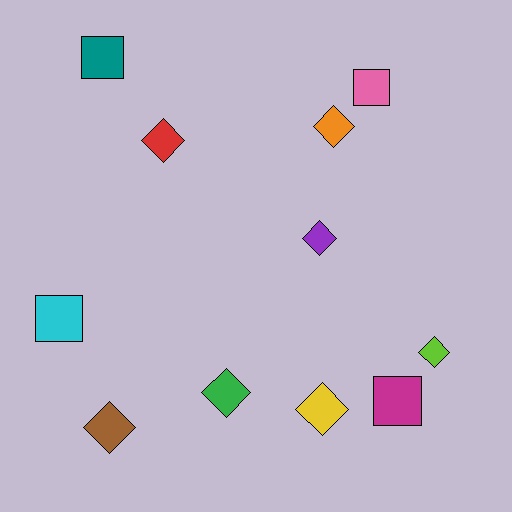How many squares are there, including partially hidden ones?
There are 4 squares.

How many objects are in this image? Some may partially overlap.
There are 11 objects.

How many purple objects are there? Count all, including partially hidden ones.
There is 1 purple object.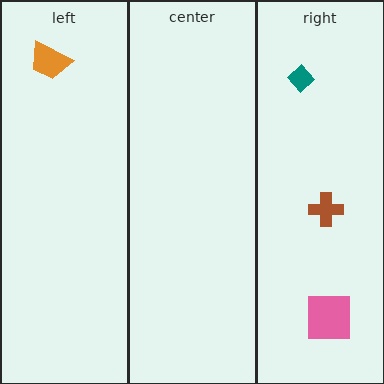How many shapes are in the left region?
1.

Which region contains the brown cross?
The right region.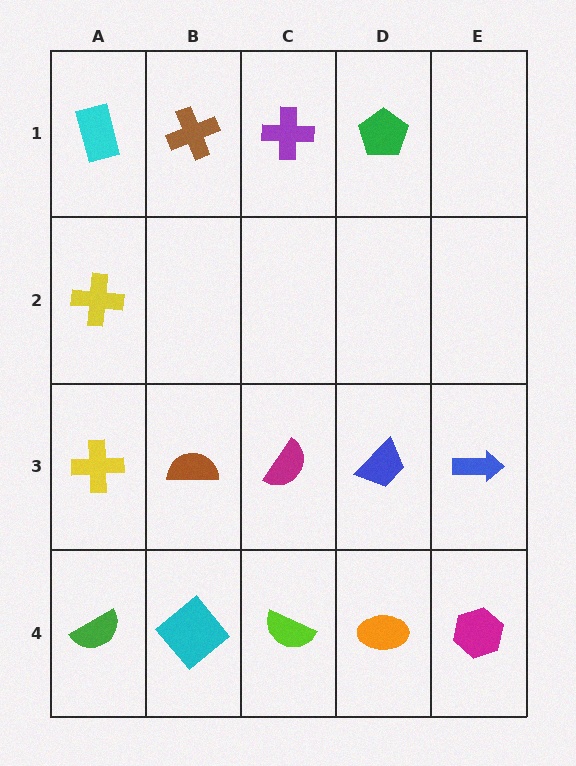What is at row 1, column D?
A green pentagon.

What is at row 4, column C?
A lime semicircle.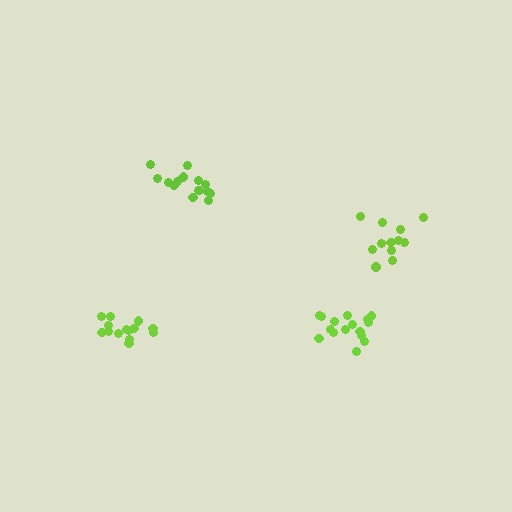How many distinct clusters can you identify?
There are 4 distinct clusters.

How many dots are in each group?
Group 1: 12 dots, Group 2: 14 dots, Group 3: 16 dots, Group 4: 16 dots (58 total).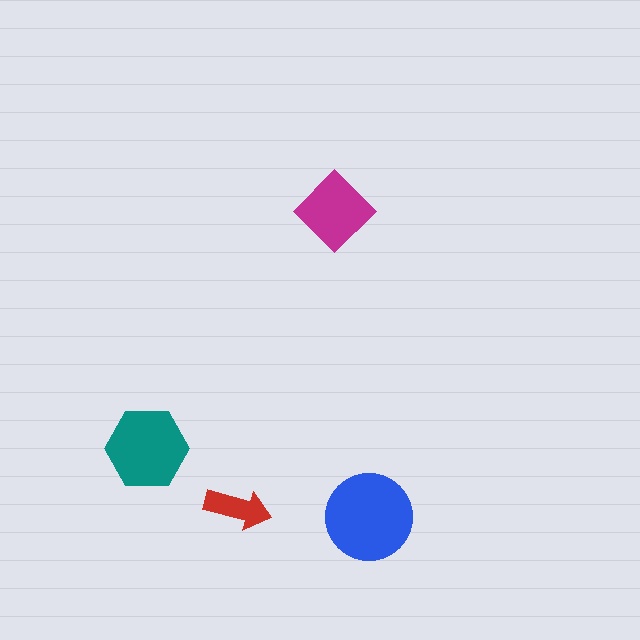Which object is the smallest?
The red arrow.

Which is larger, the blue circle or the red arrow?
The blue circle.